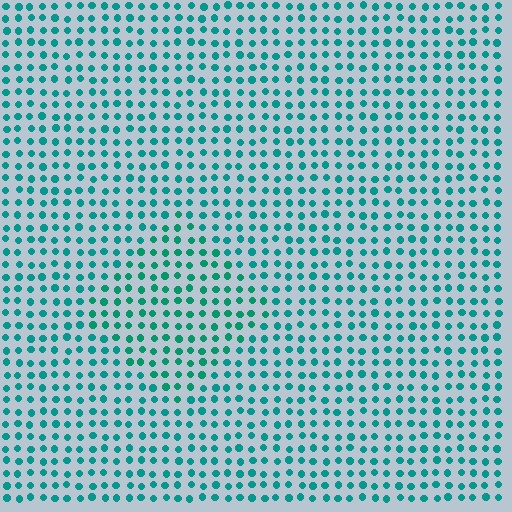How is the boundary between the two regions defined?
The boundary is defined purely by a slight shift in hue (about 15 degrees). Spacing, size, and orientation are identical on both sides.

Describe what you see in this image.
The image is filled with small teal elements in a uniform arrangement. A diamond-shaped region is visible where the elements are tinted to a slightly different hue, forming a subtle color boundary.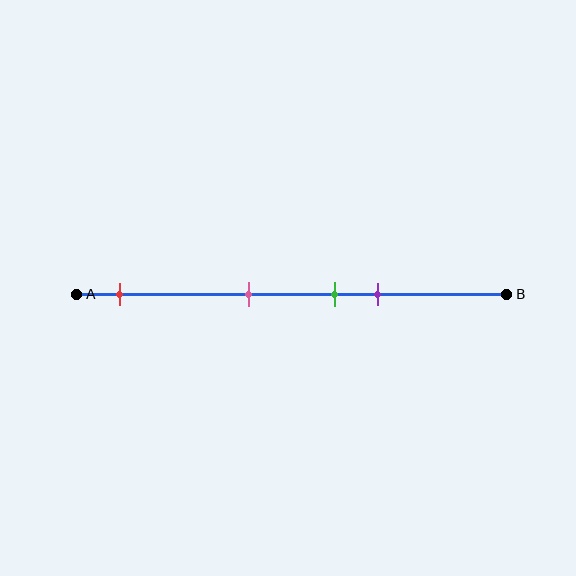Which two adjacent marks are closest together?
The green and purple marks are the closest adjacent pair.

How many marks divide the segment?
There are 4 marks dividing the segment.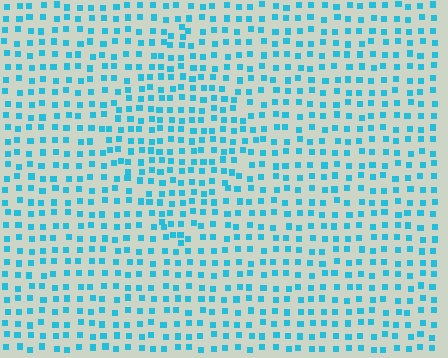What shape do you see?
I see a diamond.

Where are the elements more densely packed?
The elements are more densely packed inside the diamond boundary.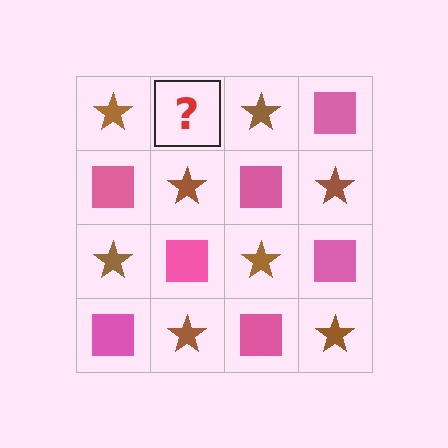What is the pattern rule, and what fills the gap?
The rule is that it alternates brown star and pink square in a checkerboard pattern. The gap should be filled with a pink square.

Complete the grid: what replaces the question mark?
The question mark should be replaced with a pink square.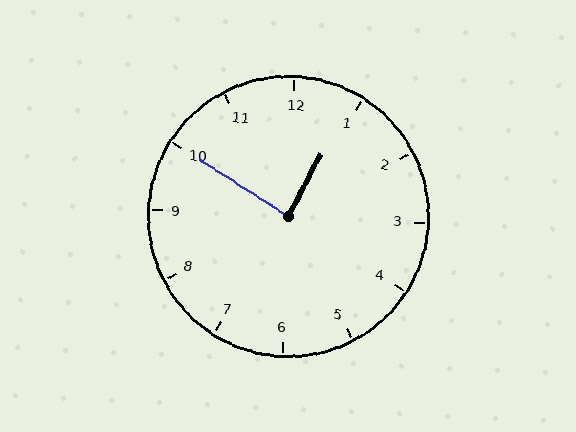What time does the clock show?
12:50.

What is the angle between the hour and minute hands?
Approximately 85 degrees.